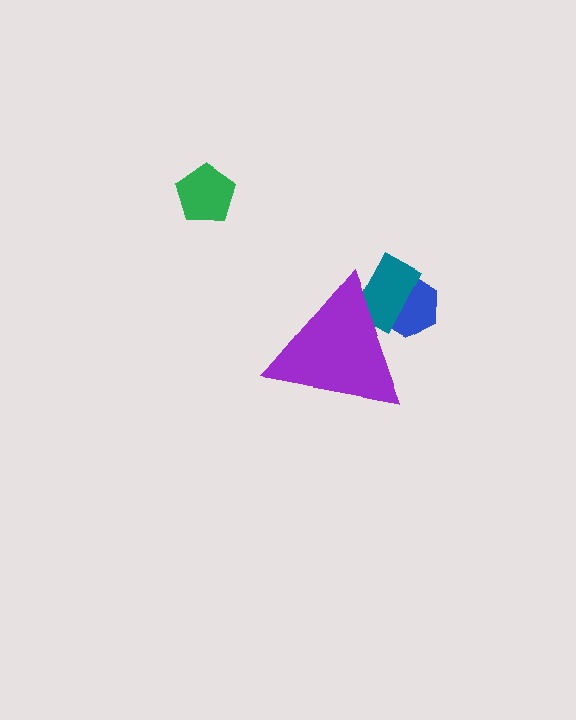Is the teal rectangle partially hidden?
Yes, the teal rectangle is partially hidden behind the purple triangle.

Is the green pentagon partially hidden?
No, the green pentagon is fully visible.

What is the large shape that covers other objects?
A purple triangle.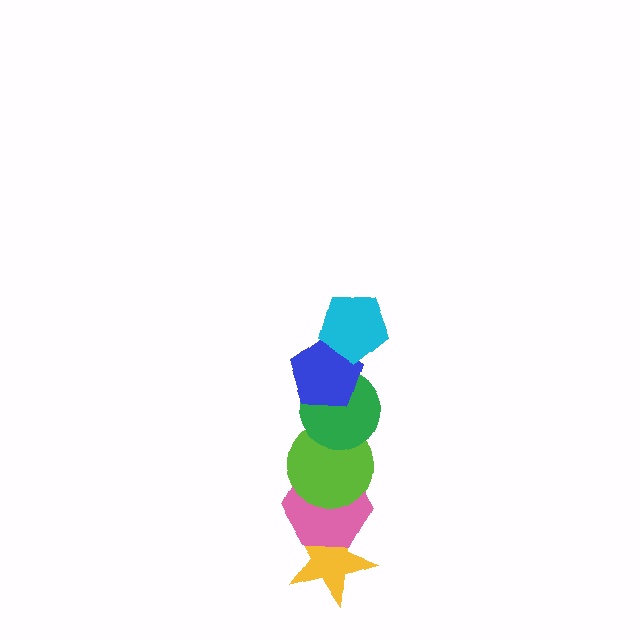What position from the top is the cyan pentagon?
The cyan pentagon is 1st from the top.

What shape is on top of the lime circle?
The green circle is on top of the lime circle.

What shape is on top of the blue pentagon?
The cyan pentagon is on top of the blue pentagon.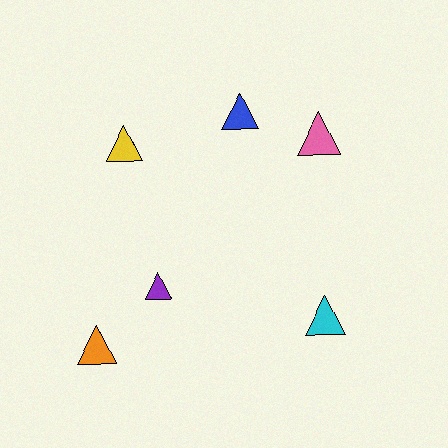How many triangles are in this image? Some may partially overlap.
There are 6 triangles.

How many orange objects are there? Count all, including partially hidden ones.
There is 1 orange object.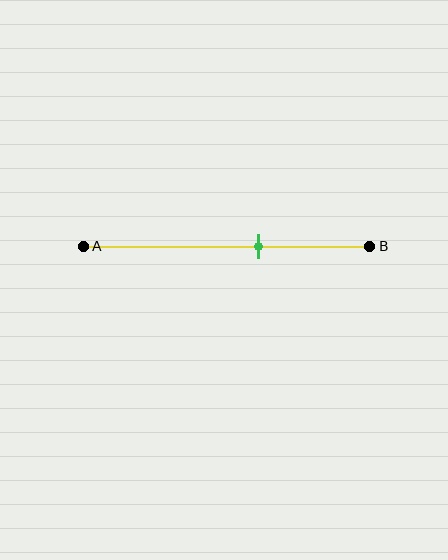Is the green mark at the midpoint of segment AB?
No, the mark is at about 60% from A, not at the 50% midpoint.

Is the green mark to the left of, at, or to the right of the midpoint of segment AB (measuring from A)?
The green mark is to the right of the midpoint of segment AB.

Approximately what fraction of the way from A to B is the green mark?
The green mark is approximately 60% of the way from A to B.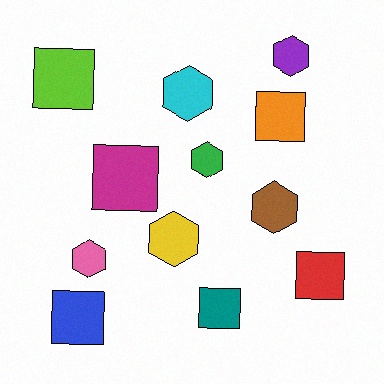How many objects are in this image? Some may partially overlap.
There are 12 objects.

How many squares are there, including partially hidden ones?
There are 6 squares.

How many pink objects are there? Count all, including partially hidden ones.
There is 1 pink object.